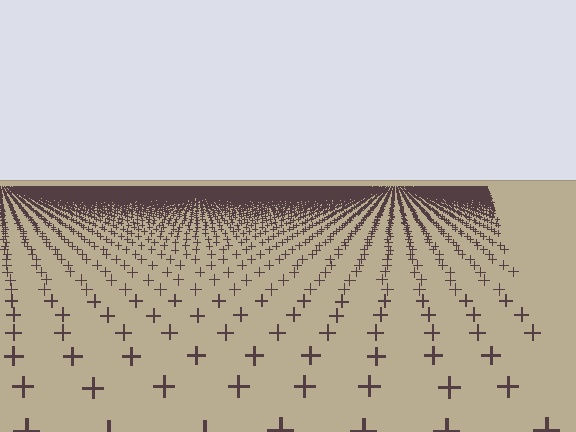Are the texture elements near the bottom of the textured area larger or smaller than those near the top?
Larger. Near the bottom, elements are closer to the viewer and appear at a bigger on-screen size.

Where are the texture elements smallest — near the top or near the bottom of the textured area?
Near the top.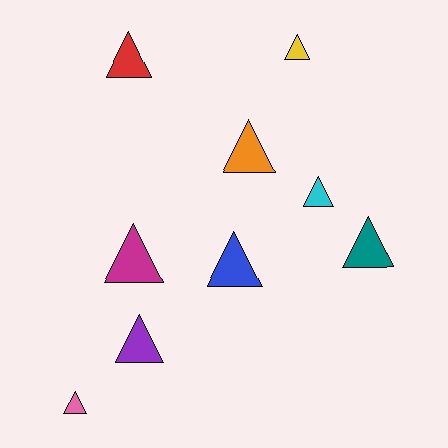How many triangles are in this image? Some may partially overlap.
There are 9 triangles.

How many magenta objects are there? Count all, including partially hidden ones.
There is 1 magenta object.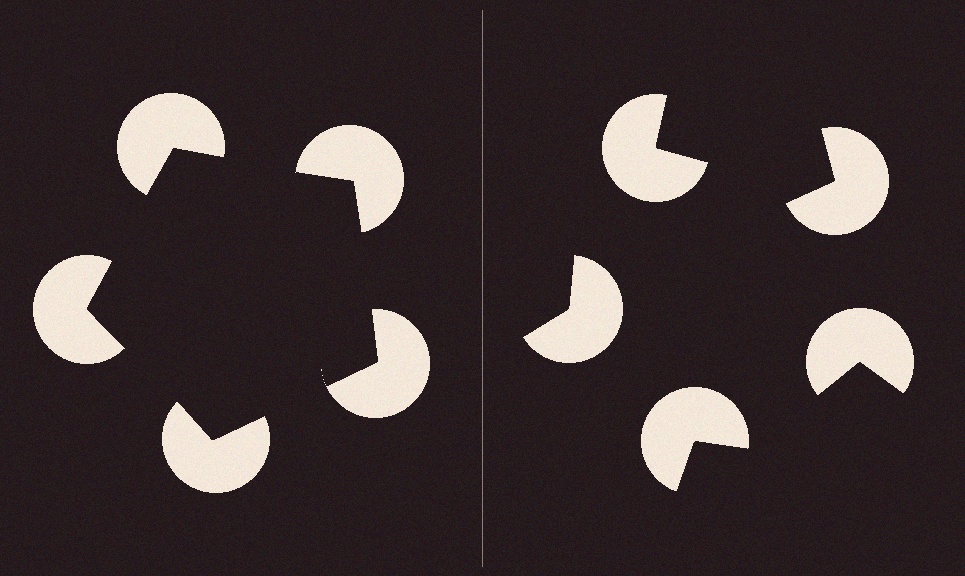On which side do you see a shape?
An illusory pentagon appears on the left side. On the right side the wedge cuts are rotated, so no coherent shape forms.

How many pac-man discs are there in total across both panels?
10 — 5 on each side.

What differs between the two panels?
The pac-man discs are positioned identically on both sides; only the wedge orientations differ. On the left they align to a pentagon; on the right they are misaligned.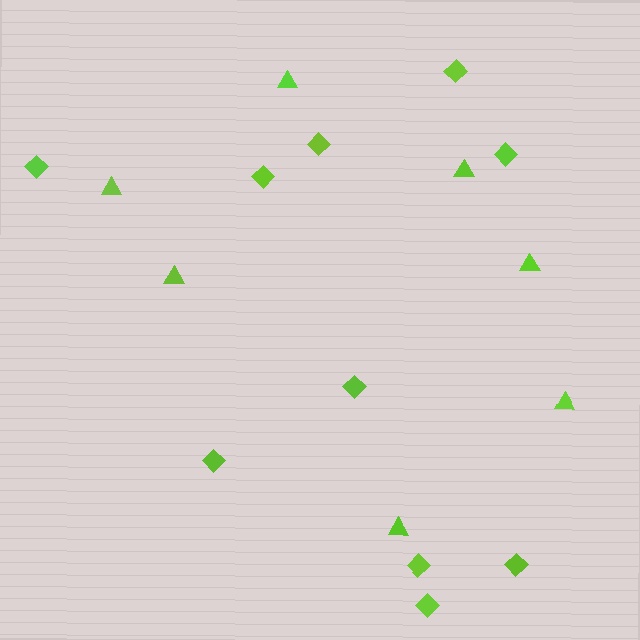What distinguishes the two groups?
There are 2 groups: one group of triangles (7) and one group of diamonds (10).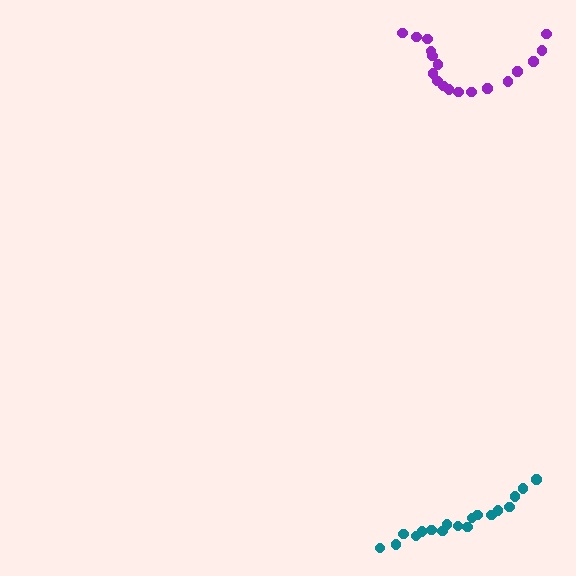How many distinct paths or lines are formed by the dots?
There are 2 distinct paths.